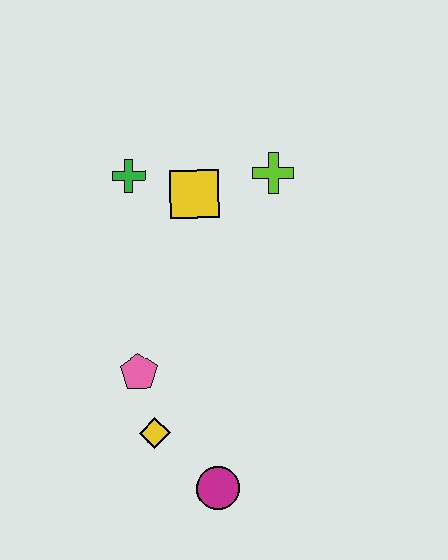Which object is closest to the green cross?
The yellow square is closest to the green cross.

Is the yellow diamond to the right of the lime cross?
No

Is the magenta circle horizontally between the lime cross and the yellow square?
Yes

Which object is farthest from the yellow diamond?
The lime cross is farthest from the yellow diamond.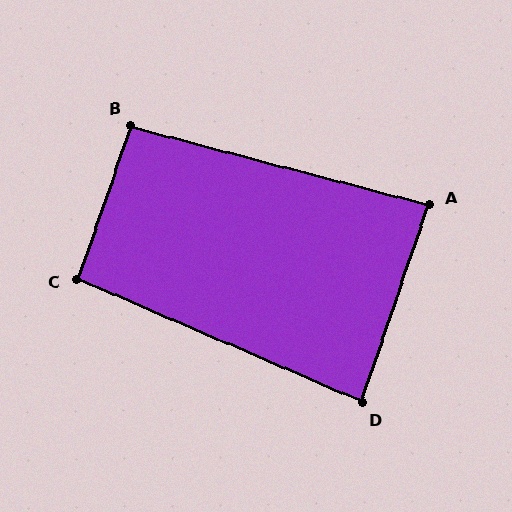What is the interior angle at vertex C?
Approximately 94 degrees (approximately right).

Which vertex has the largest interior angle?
B, at approximately 95 degrees.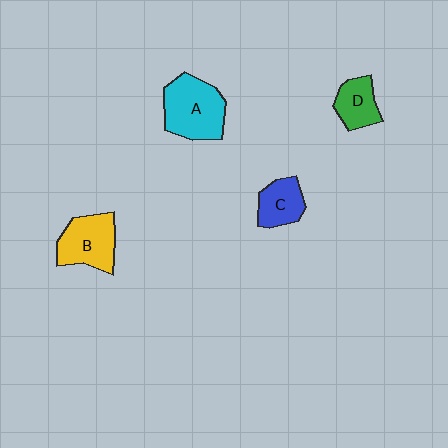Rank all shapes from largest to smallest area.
From largest to smallest: A (cyan), B (yellow), C (blue), D (green).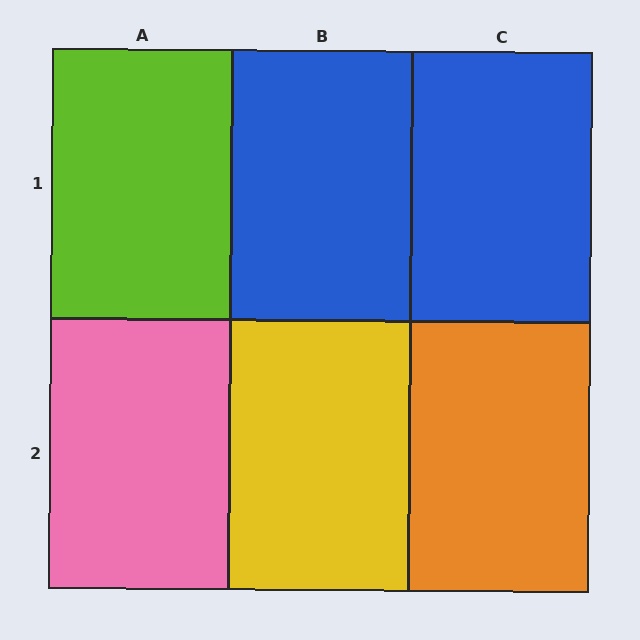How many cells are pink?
1 cell is pink.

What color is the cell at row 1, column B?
Blue.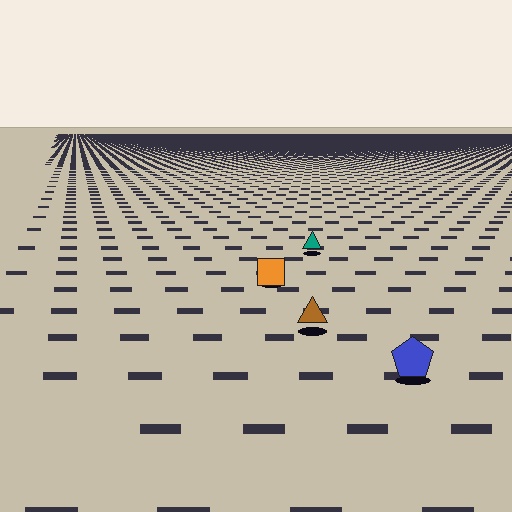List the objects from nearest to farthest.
From nearest to farthest: the blue pentagon, the brown triangle, the orange square, the teal triangle.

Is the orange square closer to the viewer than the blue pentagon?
No. The blue pentagon is closer — you can tell from the texture gradient: the ground texture is coarser near it.